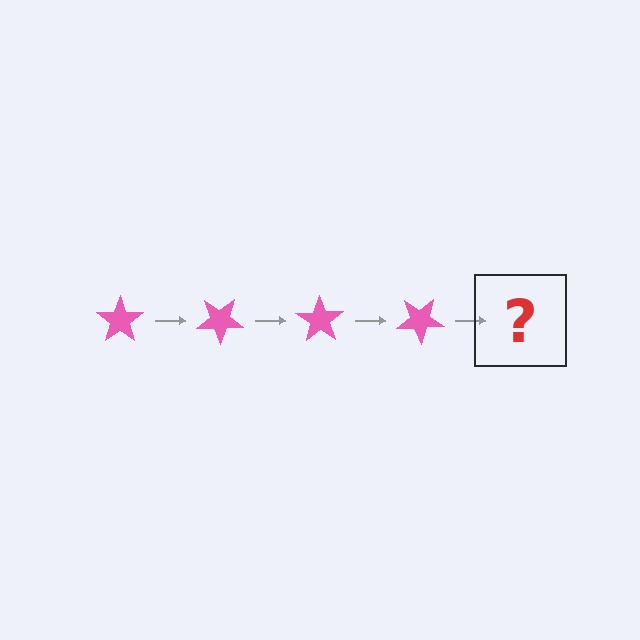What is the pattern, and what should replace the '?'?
The pattern is that the star rotates 35 degrees each step. The '?' should be a pink star rotated 140 degrees.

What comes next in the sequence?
The next element should be a pink star rotated 140 degrees.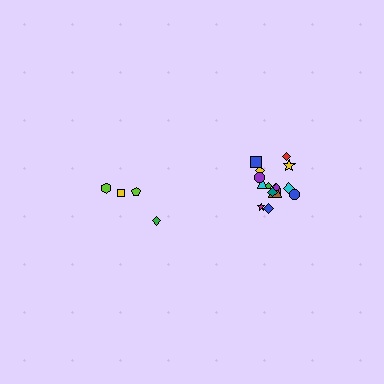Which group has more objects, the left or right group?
The right group.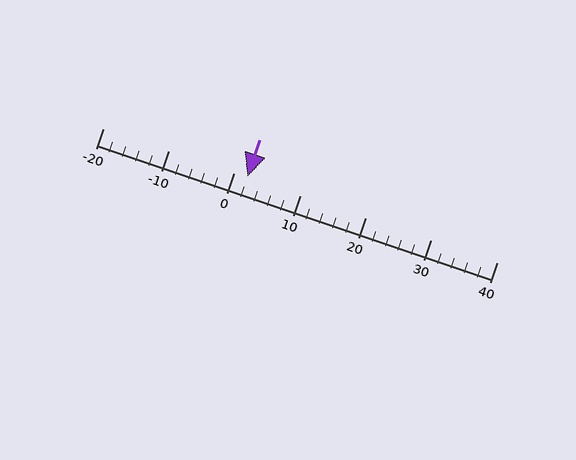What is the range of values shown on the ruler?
The ruler shows values from -20 to 40.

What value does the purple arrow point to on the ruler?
The purple arrow points to approximately 2.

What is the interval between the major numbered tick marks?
The major tick marks are spaced 10 units apart.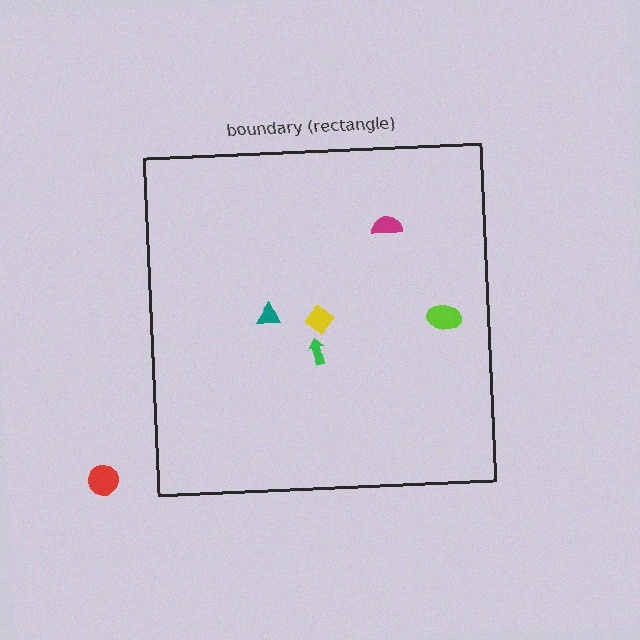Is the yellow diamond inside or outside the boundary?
Inside.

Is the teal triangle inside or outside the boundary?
Inside.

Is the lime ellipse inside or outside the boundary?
Inside.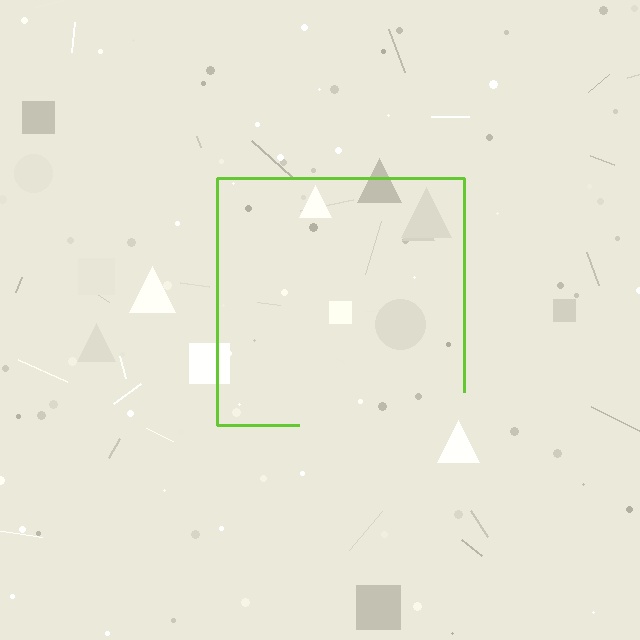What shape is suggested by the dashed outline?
The dashed outline suggests a square.